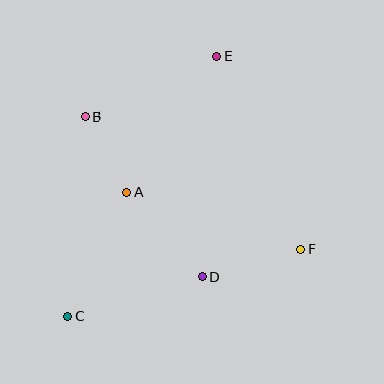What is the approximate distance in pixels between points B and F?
The distance between B and F is approximately 254 pixels.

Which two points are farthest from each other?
Points C and E are farthest from each other.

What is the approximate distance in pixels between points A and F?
The distance between A and F is approximately 183 pixels.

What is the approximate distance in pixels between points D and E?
The distance between D and E is approximately 221 pixels.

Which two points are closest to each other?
Points A and B are closest to each other.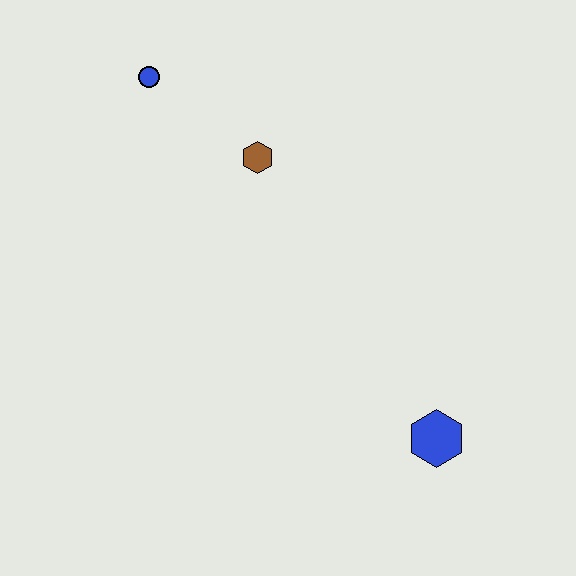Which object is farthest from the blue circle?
The blue hexagon is farthest from the blue circle.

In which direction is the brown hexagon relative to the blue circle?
The brown hexagon is to the right of the blue circle.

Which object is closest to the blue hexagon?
The brown hexagon is closest to the blue hexagon.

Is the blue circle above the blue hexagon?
Yes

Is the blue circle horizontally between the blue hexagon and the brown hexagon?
No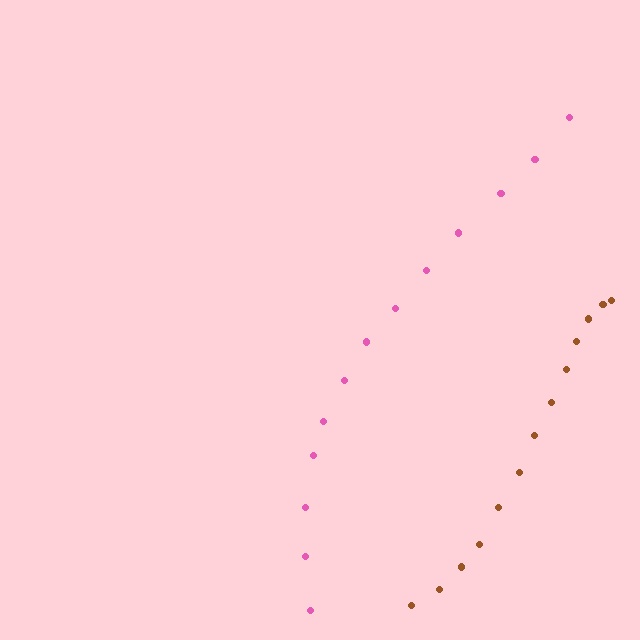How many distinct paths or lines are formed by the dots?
There are 2 distinct paths.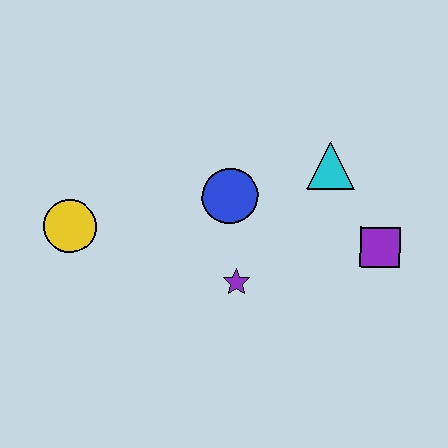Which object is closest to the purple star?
The blue circle is closest to the purple star.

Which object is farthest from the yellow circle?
The purple square is farthest from the yellow circle.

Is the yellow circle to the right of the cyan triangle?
No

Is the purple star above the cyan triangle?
No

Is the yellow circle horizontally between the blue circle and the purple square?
No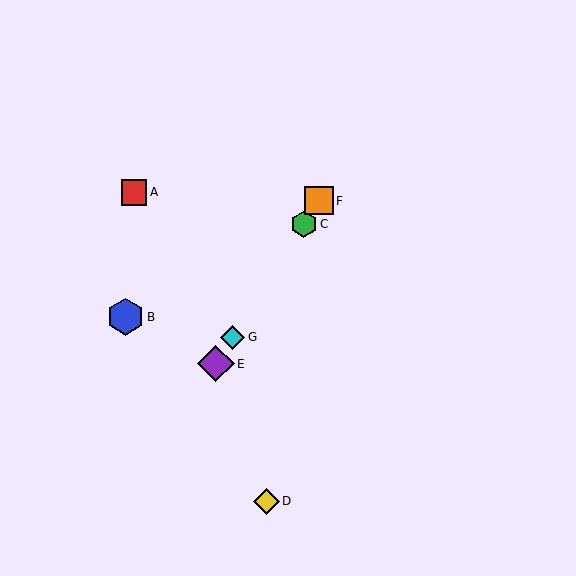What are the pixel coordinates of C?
Object C is at (304, 224).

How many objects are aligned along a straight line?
4 objects (C, E, F, G) are aligned along a straight line.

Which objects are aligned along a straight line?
Objects C, E, F, G are aligned along a straight line.